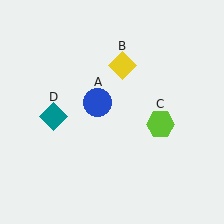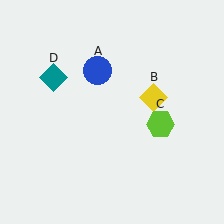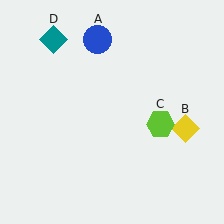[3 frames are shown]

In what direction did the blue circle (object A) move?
The blue circle (object A) moved up.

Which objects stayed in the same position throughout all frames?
Lime hexagon (object C) remained stationary.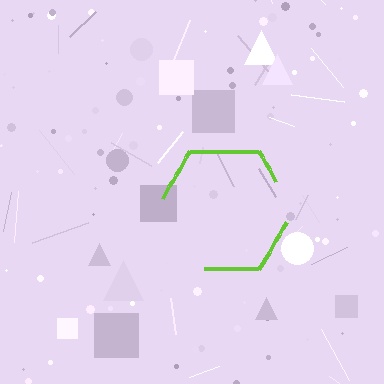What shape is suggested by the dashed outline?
The dashed outline suggests a hexagon.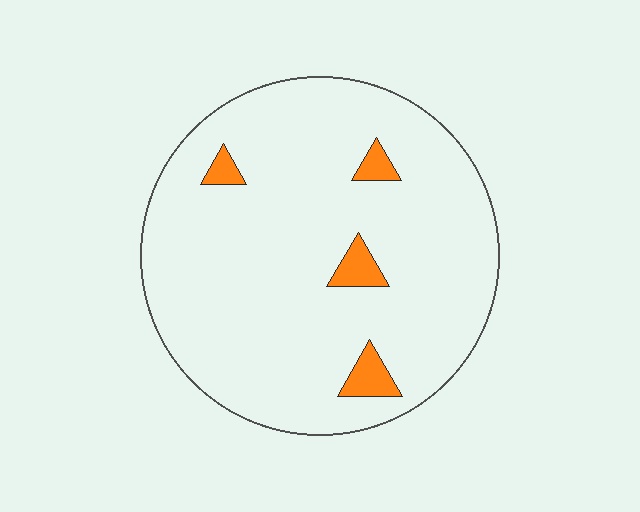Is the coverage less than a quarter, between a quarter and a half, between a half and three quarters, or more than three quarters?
Less than a quarter.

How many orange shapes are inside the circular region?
4.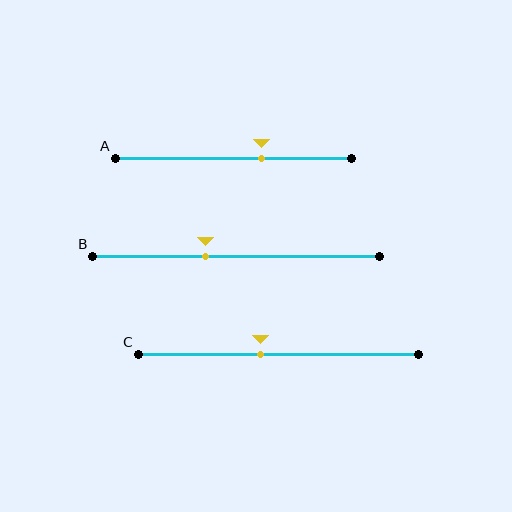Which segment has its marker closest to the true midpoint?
Segment C has its marker closest to the true midpoint.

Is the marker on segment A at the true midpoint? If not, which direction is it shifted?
No, the marker on segment A is shifted to the right by about 12% of the segment length.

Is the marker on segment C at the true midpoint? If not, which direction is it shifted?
No, the marker on segment C is shifted to the left by about 6% of the segment length.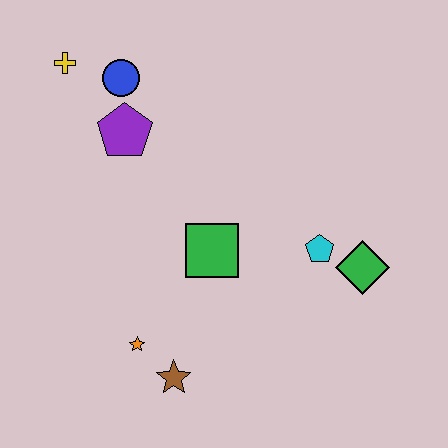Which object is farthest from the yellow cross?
The green diamond is farthest from the yellow cross.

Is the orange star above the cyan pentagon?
No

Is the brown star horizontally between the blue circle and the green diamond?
Yes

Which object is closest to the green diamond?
The cyan pentagon is closest to the green diamond.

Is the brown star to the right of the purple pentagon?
Yes